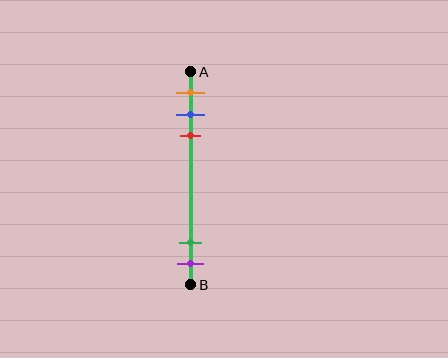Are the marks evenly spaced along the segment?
No, the marks are not evenly spaced.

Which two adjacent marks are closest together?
The blue and red marks are the closest adjacent pair.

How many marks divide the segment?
There are 5 marks dividing the segment.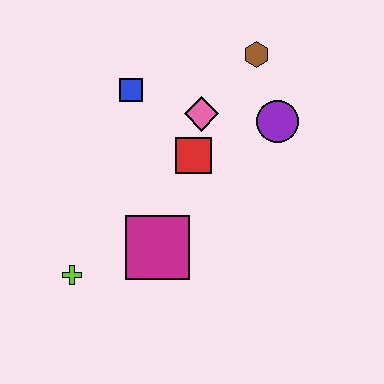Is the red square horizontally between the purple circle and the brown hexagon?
No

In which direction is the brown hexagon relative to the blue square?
The brown hexagon is to the right of the blue square.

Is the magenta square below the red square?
Yes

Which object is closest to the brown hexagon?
The purple circle is closest to the brown hexagon.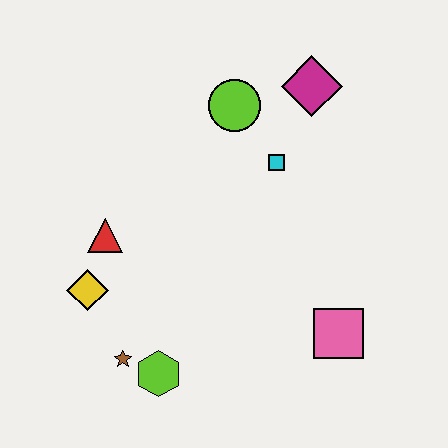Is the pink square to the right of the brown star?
Yes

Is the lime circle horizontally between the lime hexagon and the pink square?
Yes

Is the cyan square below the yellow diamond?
No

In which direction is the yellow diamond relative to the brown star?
The yellow diamond is above the brown star.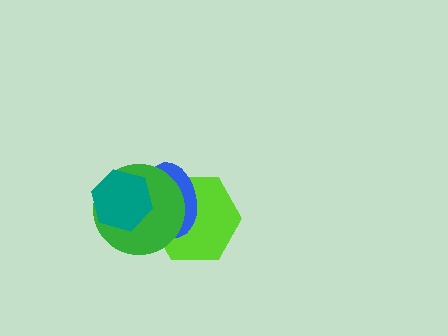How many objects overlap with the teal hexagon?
2 objects overlap with the teal hexagon.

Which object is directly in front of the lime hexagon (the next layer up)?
The blue ellipse is directly in front of the lime hexagon.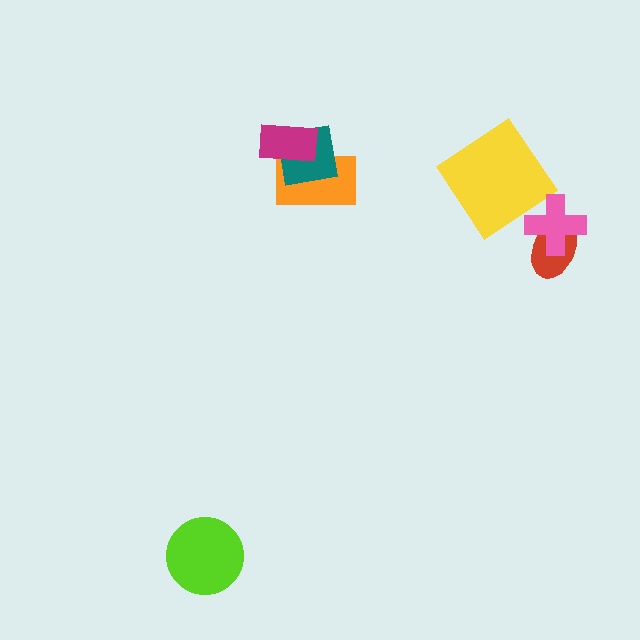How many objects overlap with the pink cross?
1 object overlaps with the pink cross.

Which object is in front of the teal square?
The magenta rectangle is in front of the teal square.